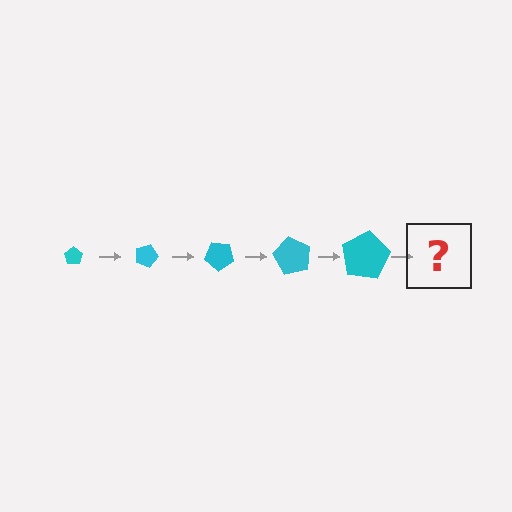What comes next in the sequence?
The next element should be a pentagon, larger than the previous one and rotated 100 degrees from the start.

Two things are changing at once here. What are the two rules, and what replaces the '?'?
The two rules are that the pentagon grows larger each step and it rotates 20 degrees each step. The '?' should be a pentagon, larger than the previous one and rotated 100 degrees from the start.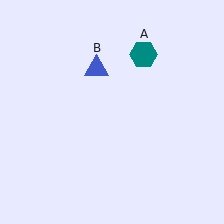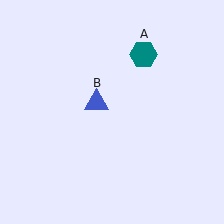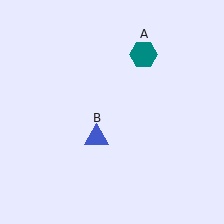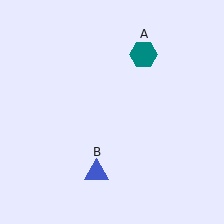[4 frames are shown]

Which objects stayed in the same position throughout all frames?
Teal hexagon (object A) remained stationary.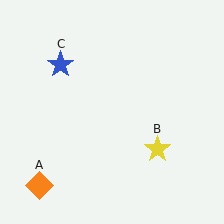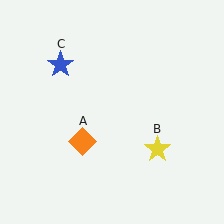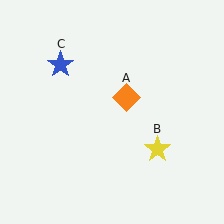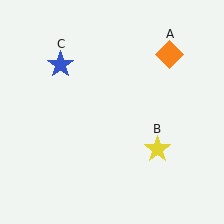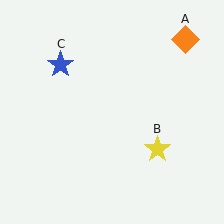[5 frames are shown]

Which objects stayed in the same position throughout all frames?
Yellow star (object B) and blue star (object C) remained stationary.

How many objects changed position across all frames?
1 object changed position: orange diamond (object A).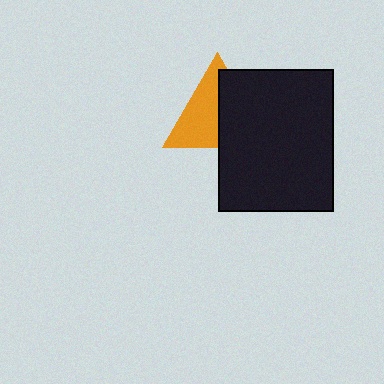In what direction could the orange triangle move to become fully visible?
The orange triangle could move left. That would shift it out from behind the black rectangle entirely.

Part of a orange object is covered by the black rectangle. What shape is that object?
It is a triangle.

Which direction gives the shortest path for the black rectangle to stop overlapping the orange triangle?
Moving right gives the shortest separation.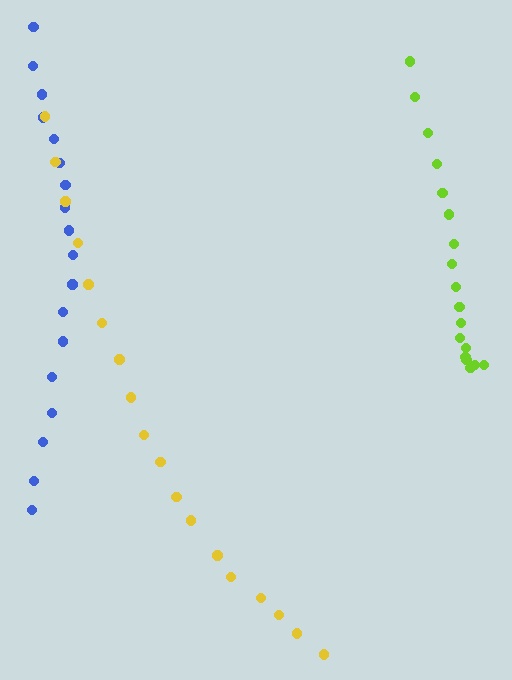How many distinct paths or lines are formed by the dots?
There are 3 distinct paths.